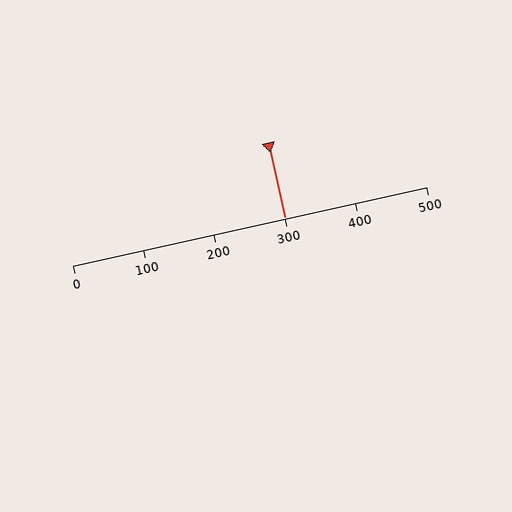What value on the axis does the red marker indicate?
The marker indicates approximately 300.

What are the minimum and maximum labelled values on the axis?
The axis runs from 0 to 500.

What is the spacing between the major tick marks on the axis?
The major ticks are spaced 100 apart.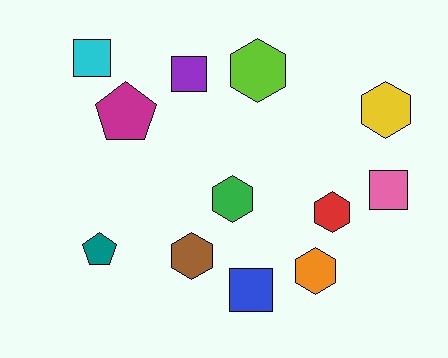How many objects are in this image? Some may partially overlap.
There are 12 objects.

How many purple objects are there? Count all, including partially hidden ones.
There is 1 purple object.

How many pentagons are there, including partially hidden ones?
There are 2 pentagons.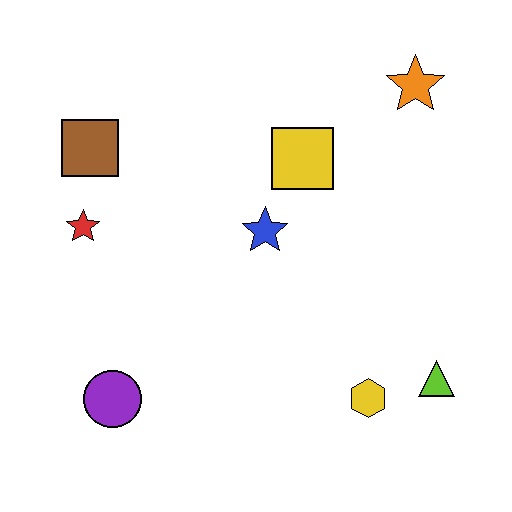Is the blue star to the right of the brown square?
Yes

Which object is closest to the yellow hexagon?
The lime triangle is closest to the yellow hexagon.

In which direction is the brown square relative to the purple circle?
The brown square is above the purple circle.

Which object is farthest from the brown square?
The lime triangle is farthest from the brown square.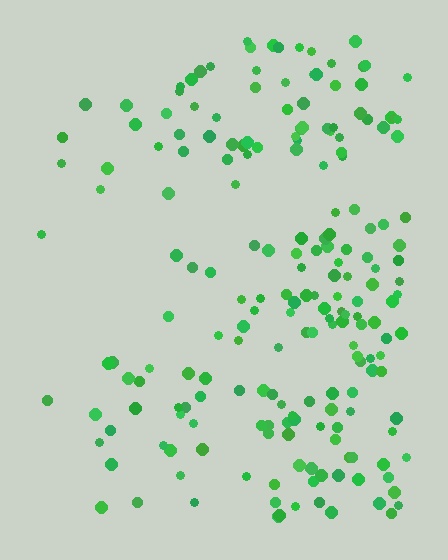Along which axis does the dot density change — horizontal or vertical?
Horizontal.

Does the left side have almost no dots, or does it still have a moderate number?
Still a moderate number, just noticeably fewer than the right.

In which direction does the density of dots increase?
From left to right, with the right side densest.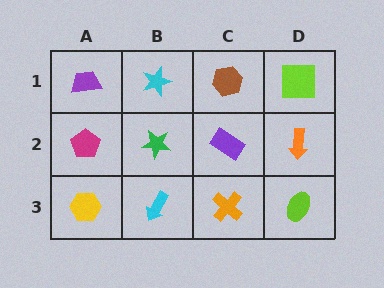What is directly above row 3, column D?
An orange arrow.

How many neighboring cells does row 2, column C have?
4.